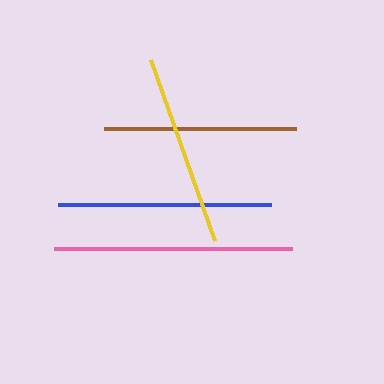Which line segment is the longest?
The pink line is the longest at approximately 238 pixels.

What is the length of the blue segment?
The blue segment is approximately 213 pixels long.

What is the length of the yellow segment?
The yellow segment is approximately 192 pixels long.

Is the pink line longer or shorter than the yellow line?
The pink line is longer than the yellow line.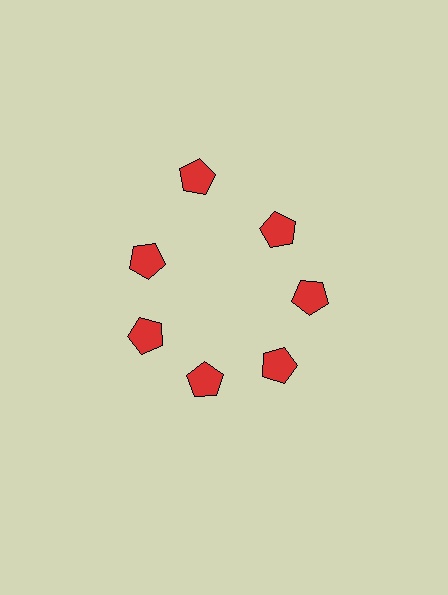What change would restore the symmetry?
The symmetry would be restored by moving it inward, back onto the ring so that all 7 pentagons sit at equal angles and equal distance from the center.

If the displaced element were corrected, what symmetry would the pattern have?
It would have 7-fold rotational symmetry — the pattern would map onto itself every 51 degrees.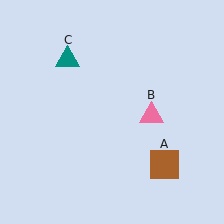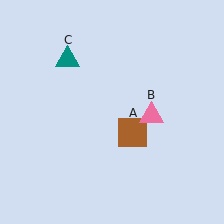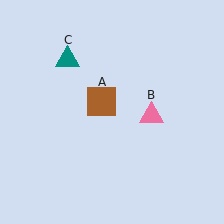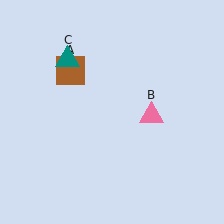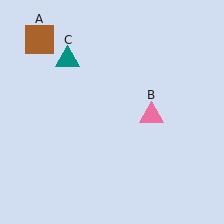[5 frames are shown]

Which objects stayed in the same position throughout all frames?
Pink triangle (object B) and teal triangle (object C) remained stationary.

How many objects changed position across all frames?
1 object changed position: brown square (object A).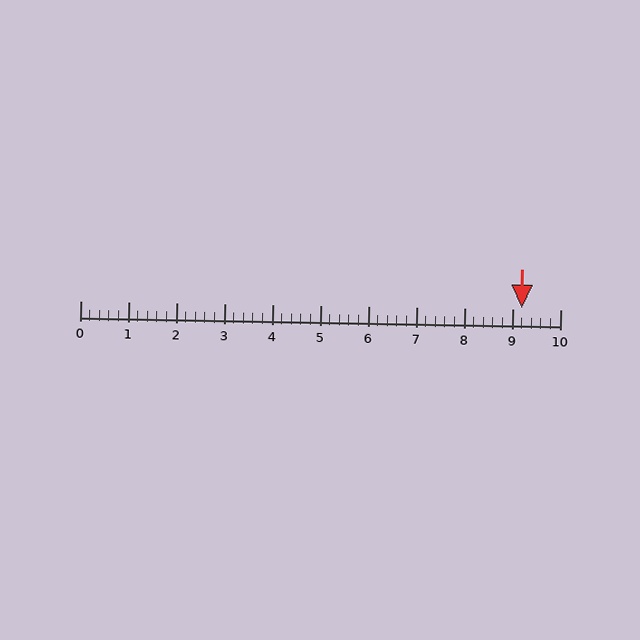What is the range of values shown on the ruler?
The ruler shows values from 0 to 10.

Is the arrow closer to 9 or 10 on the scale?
The arrow is closer to 9.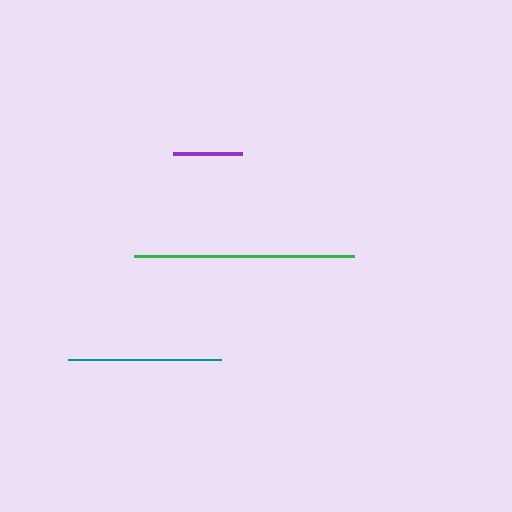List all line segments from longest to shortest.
From longest to shortest: green, teal, purple.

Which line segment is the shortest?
The purple line is the shortest at approximately 69 pixels.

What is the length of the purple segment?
The purple segment is approximately 69 pixels long.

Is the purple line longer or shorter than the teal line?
The teal line is longer than the purple line.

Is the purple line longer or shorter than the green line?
The green line is longer than the purple line.